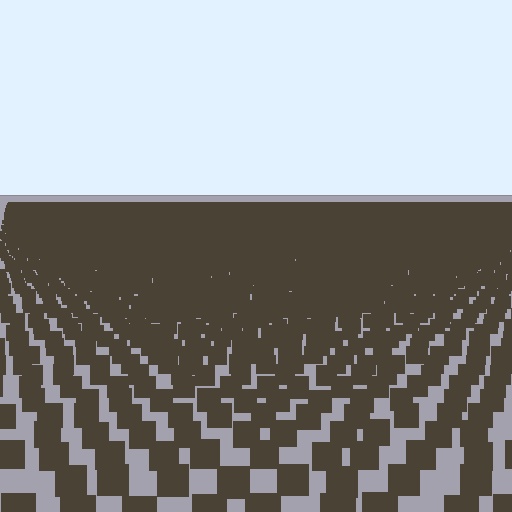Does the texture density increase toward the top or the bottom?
Density increases toward the top.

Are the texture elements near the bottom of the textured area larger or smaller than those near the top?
Larger. Near the bottom, elements are closer to the viewer and appear at a bigger on-screen size.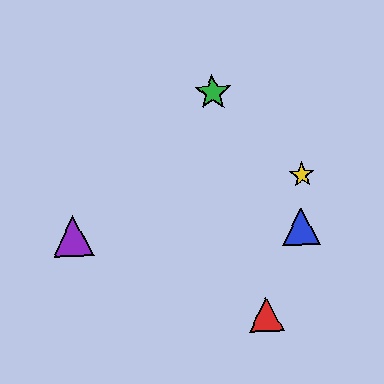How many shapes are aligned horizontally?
2 shapes (the blue triangle, the purple triangle) are aligned horizontally.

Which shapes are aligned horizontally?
The blue triangle, the purple triangle are aligned horizontally.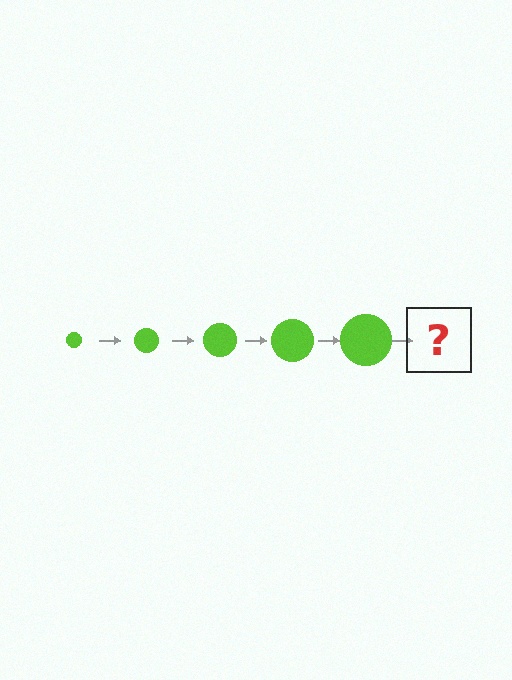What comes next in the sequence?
The next element should be a lime circle, larger than the previous one.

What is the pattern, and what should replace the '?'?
The pattern is that the circle gets progressively larger each step. The '?' should be a lime circle, larger than the previous one.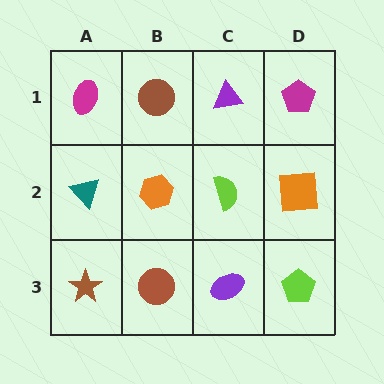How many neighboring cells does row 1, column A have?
2.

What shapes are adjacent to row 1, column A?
A teal triangle (row 2, column A), a brown circle (row 1, column B).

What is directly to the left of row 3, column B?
A brown star.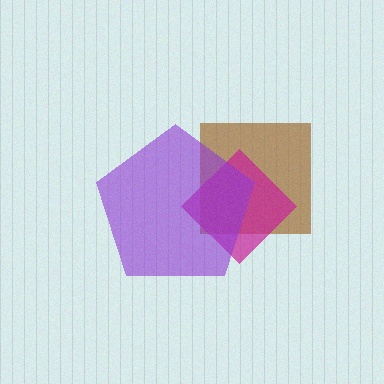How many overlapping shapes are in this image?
There are 3 overlapping shapes in the image.